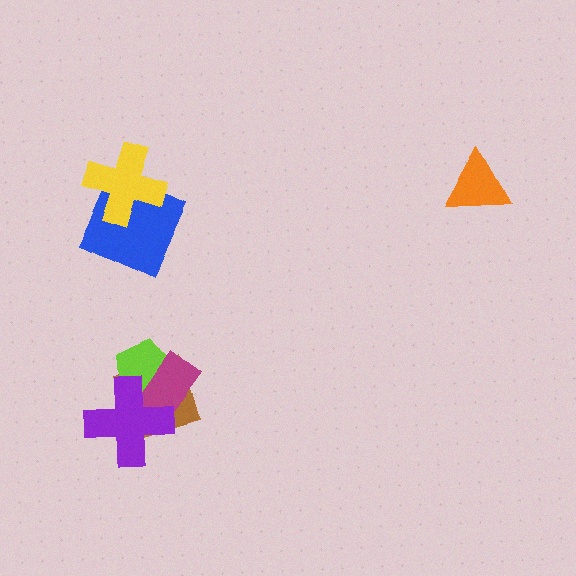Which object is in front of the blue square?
The yellow cross is in front of the blue square.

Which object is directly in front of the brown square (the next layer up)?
The lime pentagon is directly in front of the brown square.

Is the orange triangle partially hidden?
No, no other shape covers it.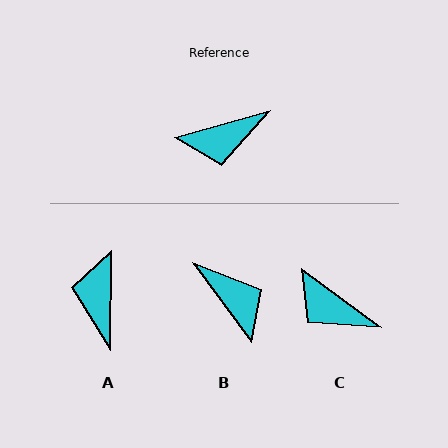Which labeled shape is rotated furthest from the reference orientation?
B, about 111 degrees away.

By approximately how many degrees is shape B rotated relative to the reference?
Approximately 111 degrees counter-clockwise.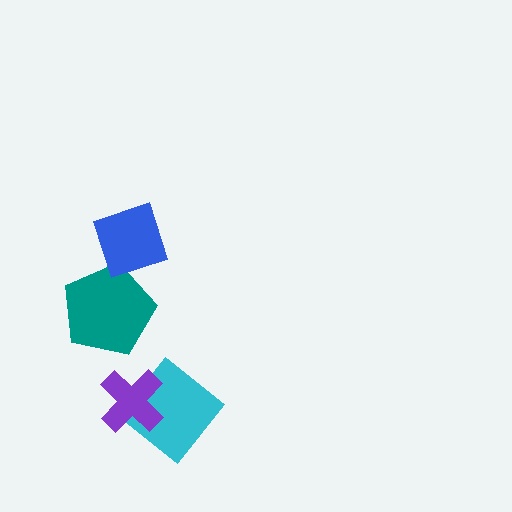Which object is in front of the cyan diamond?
The purple cross is in front of the cyan diamond.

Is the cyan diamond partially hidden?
Yes, it is partially covered by another shape.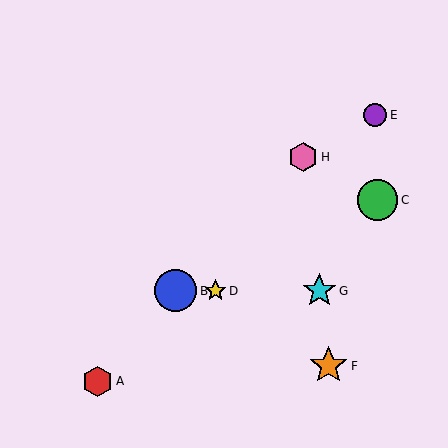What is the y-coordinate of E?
Object E is at y≈115.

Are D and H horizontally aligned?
No, D is at y≈291 and H is at y≈157.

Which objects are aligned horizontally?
Objects B, D, G are aligned horizontally.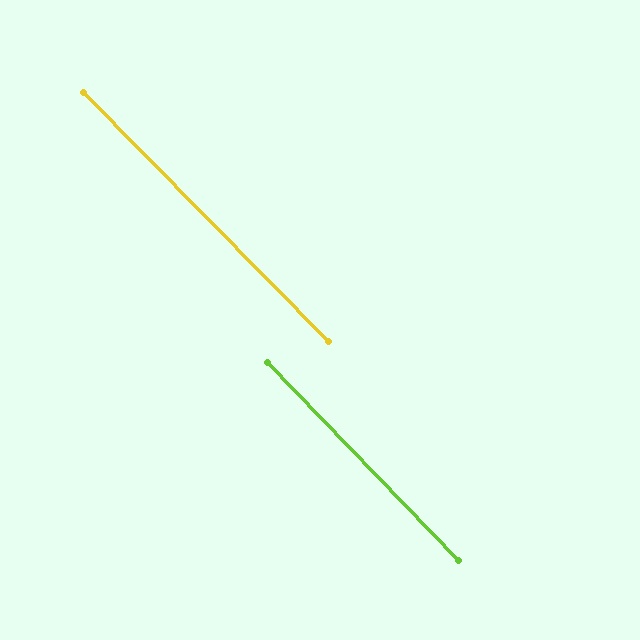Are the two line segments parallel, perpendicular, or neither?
Parallel — their directions differ by only 0.7°.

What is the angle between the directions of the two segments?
Approximately 1 degree.